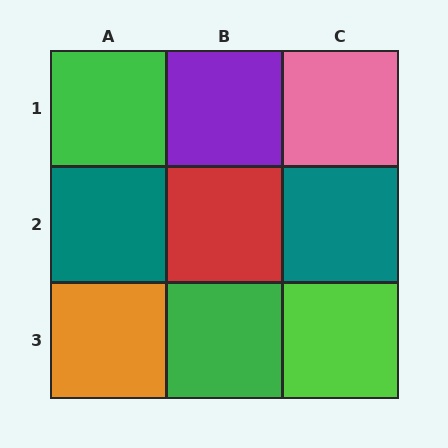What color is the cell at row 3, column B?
Green.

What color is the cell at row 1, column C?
Pink.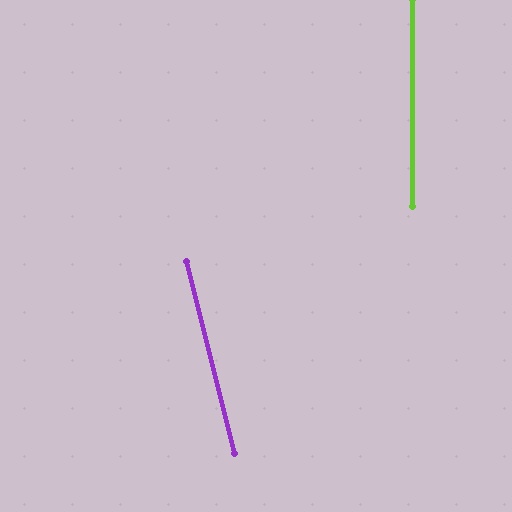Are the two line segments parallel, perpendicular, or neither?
Neither parallel nor perpendicular — they differ by about 14°.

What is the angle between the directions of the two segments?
Approximately 14 degrees.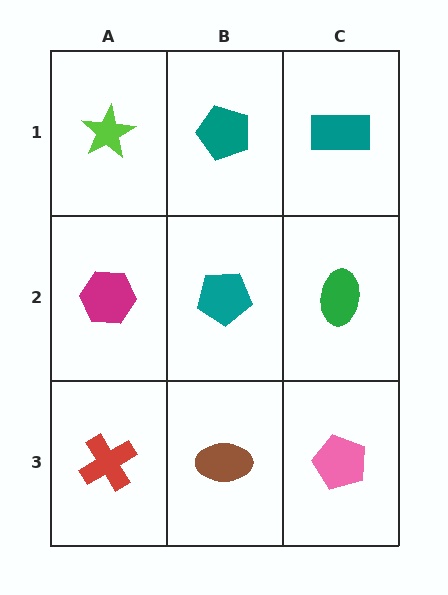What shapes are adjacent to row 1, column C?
A green ellipse (row 2, column C), a teal pentagon (row 1, column B).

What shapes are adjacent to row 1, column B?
A teal pentagon (row 2, column B), a lime star (row 1, column A), a teal rectangle (row 1, column C).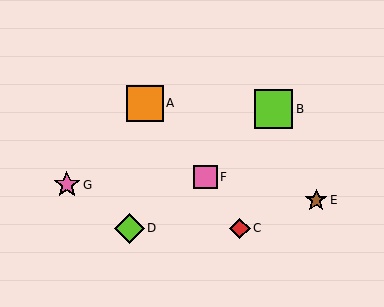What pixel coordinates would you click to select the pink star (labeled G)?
Click at (67, 185) to select the pink star G.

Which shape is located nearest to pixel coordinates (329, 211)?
The brown star (labeled E) at (316, 200) is nearest to that location.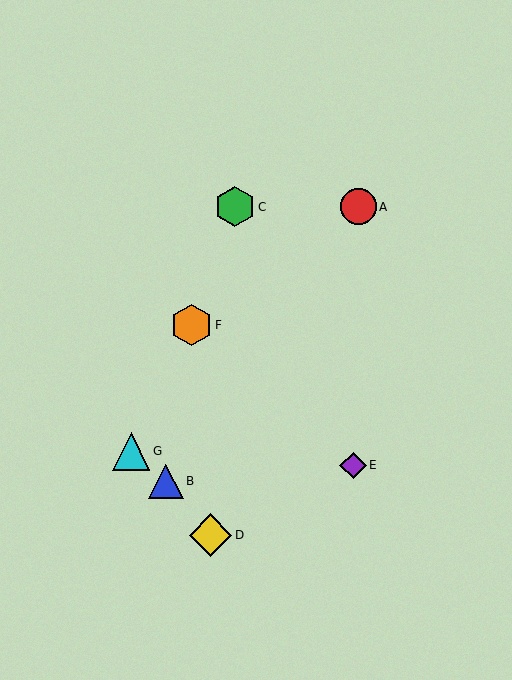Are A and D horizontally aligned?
No, A is at y≈207 and D is at y≈535.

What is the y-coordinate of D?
Object D is at y≈535.